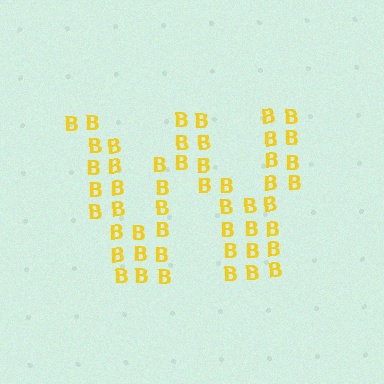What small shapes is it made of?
It is made of small letter B's.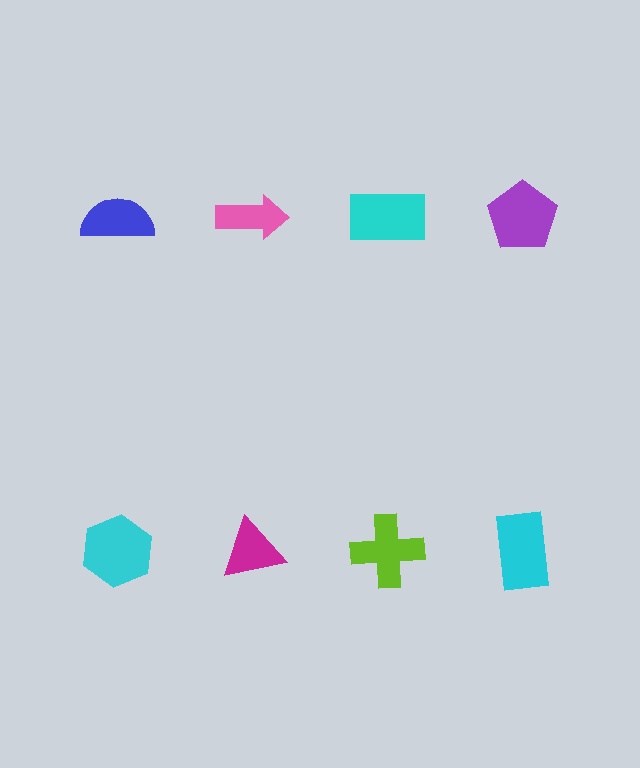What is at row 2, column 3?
A lime cross.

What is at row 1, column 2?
A pink arrow.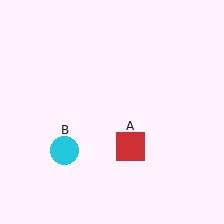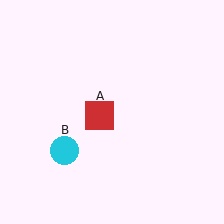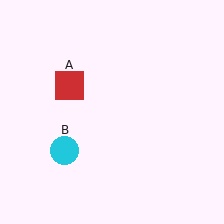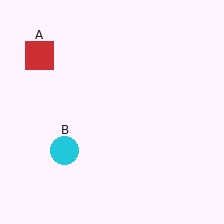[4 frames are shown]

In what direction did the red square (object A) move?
The red square (object A) moved up and to the left.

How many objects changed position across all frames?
1 object changed position: red square (object A).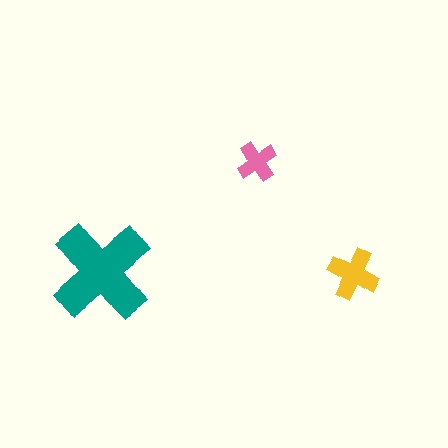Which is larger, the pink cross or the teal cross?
The teal one.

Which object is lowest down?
The yellow cross is bottommost.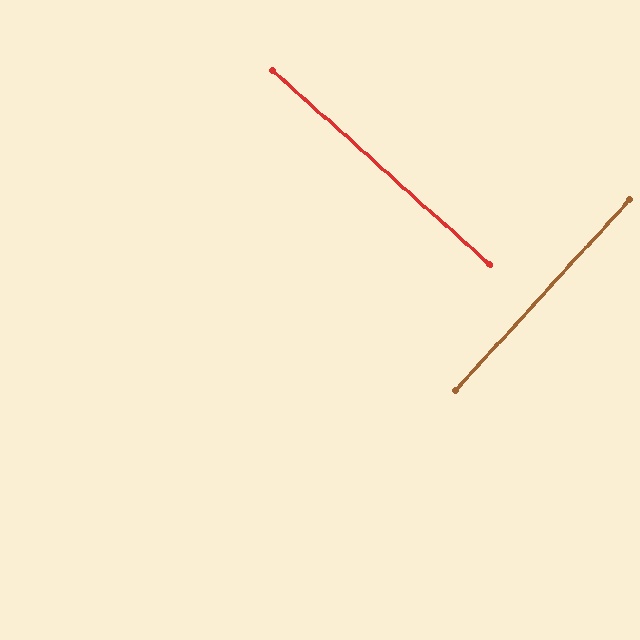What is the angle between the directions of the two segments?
Approximately 89 degrees.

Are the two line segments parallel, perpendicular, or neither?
Perpendicular — they meet at approximately 89°.